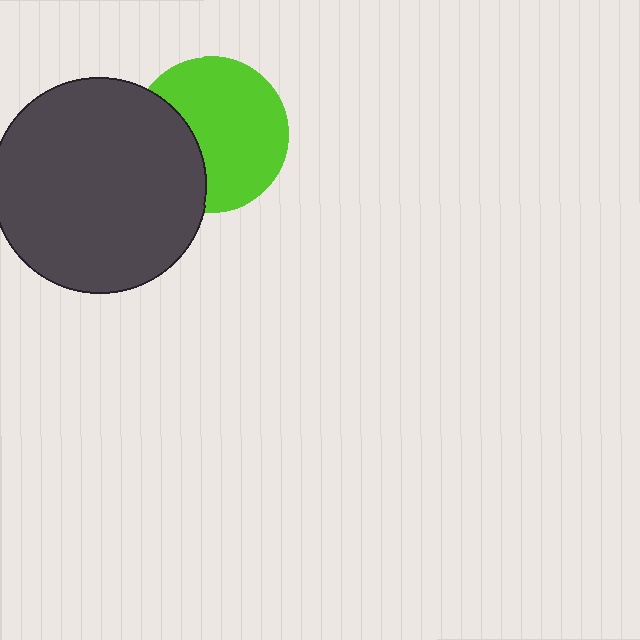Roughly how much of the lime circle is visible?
Most of it is visible (roughly 68%).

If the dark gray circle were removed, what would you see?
You would see the complete lime circle.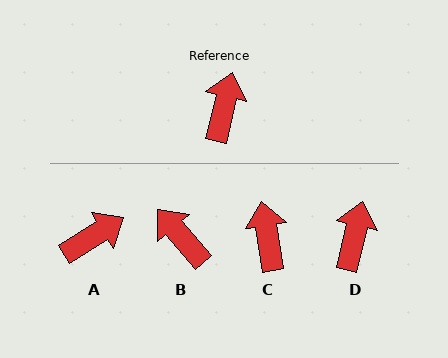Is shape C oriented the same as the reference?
No, it is off by about 22 degrees.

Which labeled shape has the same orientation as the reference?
D.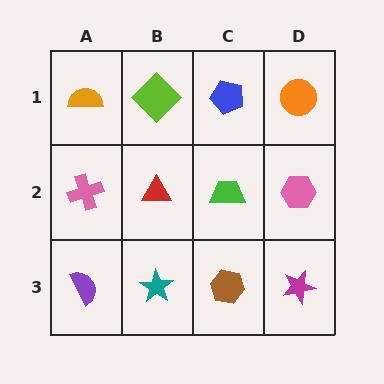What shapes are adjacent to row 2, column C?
A blue pentagon (row 1, column C), a brown hexagon (row 3, column C), a red triangle (row 2, column B), a pink hexagon (row 2, column D).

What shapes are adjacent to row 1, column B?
A red triangle (row 2, column B), an orange semicircle (row 1, column A), a blue pentagon (row 1, column C).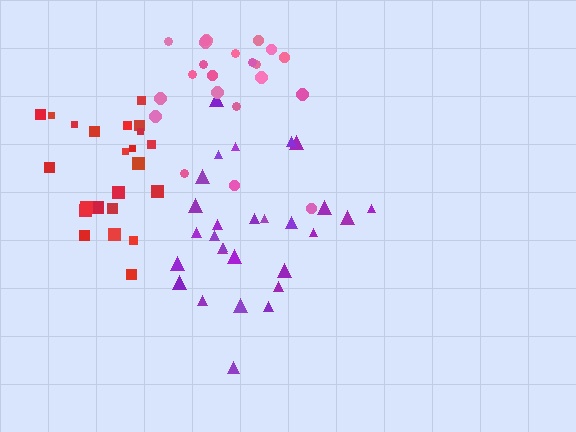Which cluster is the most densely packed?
Purple.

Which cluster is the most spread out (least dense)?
Red.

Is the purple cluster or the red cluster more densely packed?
Purple.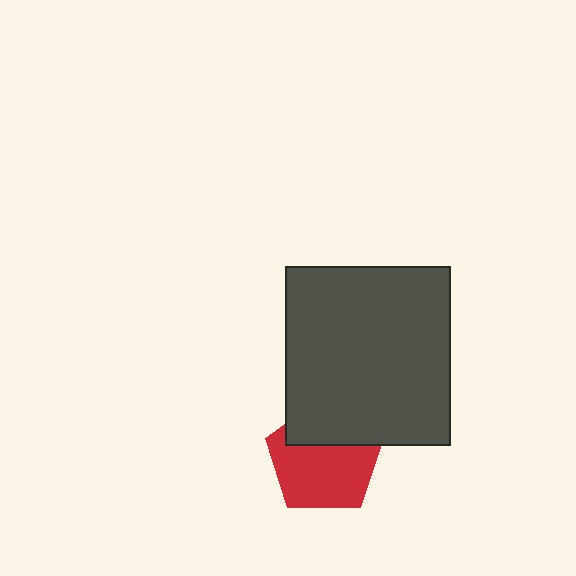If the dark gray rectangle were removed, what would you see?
You would see the complete red pentagon.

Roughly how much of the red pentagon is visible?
Most of it is visible (roughly 66%).